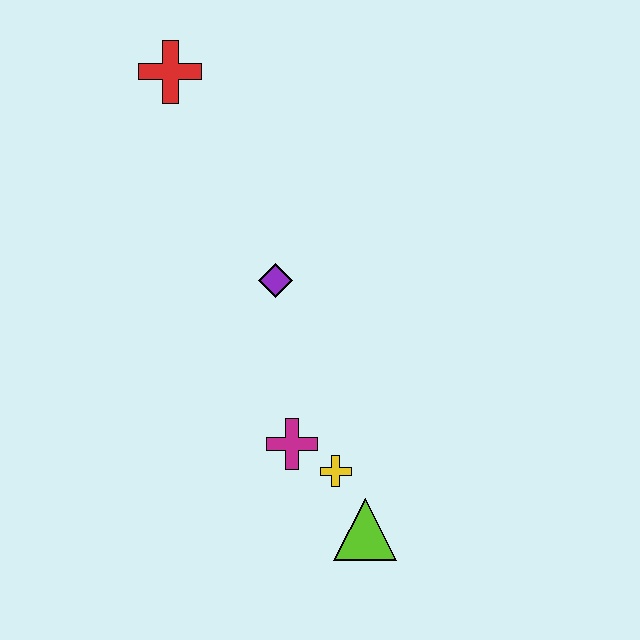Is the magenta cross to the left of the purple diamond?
No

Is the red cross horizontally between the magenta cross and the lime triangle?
No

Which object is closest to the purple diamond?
The magenta cross is closest to the purple diamond.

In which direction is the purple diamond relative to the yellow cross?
The purple diamond is above the yellow cross.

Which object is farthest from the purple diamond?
The lime triangle is farthest from the purple diamond.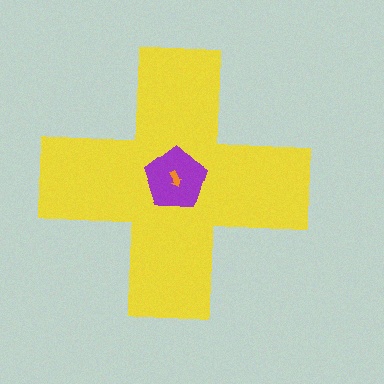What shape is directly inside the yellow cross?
The purple pentagon.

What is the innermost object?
The orange arrow.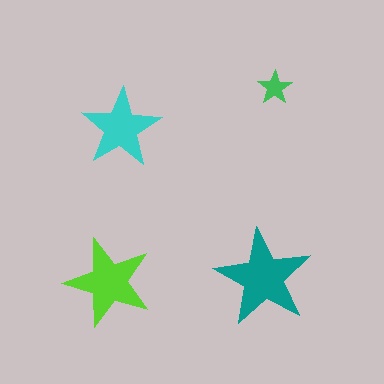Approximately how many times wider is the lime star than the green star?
About 2.5 times wider.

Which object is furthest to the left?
The lime star is leftmost.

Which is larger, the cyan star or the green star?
The cyan one.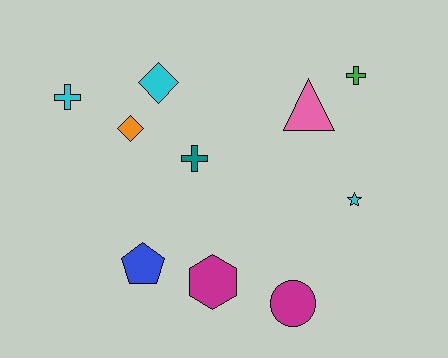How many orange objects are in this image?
There is 1 orange object.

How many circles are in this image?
There is 1 circle.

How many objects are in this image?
There are 10 objects.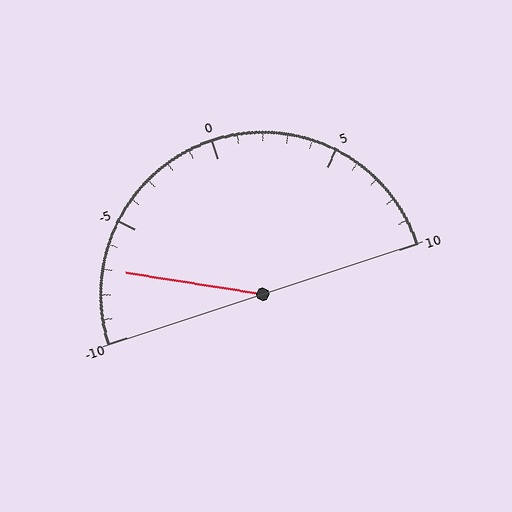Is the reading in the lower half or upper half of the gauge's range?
The reading is in the lower half of the range (-10 to 10).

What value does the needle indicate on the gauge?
The needle indicates approximately -7.